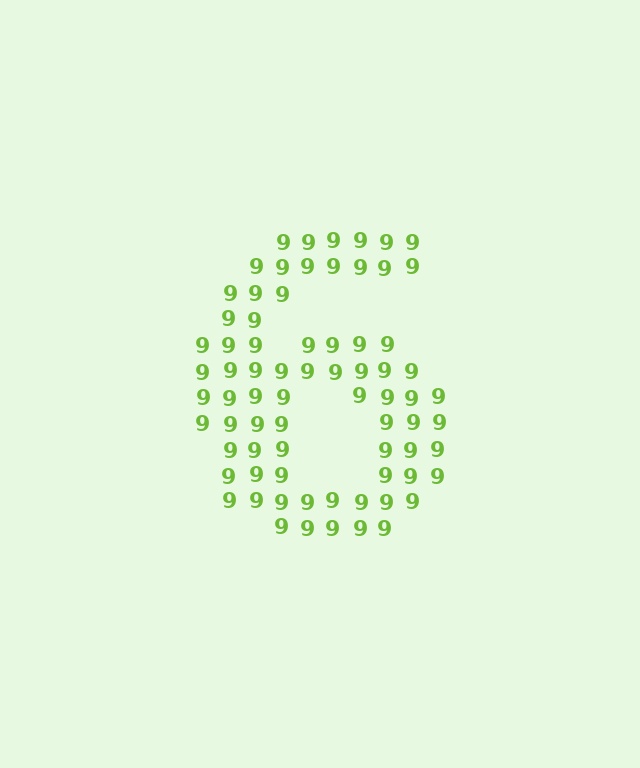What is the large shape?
The large shape is the digit 6.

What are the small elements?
The small elements are digit 9's.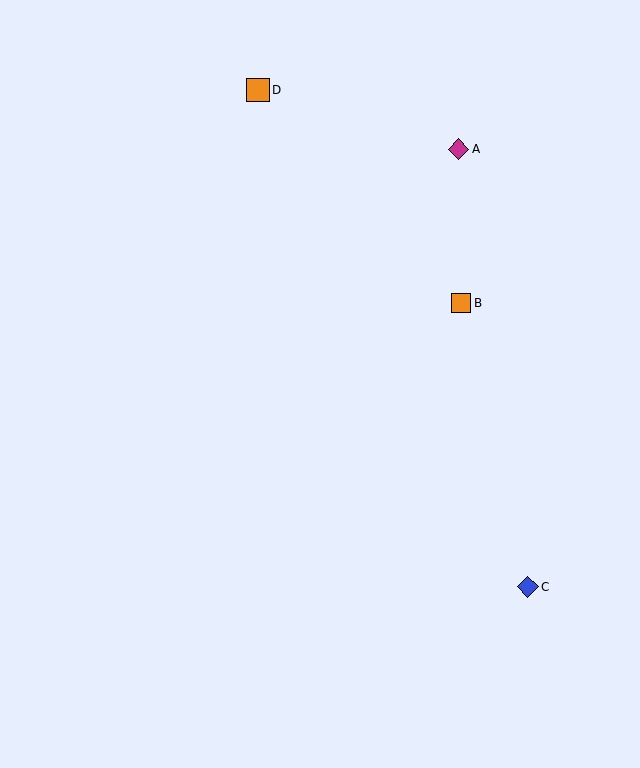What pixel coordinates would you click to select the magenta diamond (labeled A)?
Click at (459, 149) to select the magenta diamond A.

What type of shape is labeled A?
Shape A is a magenta diamond.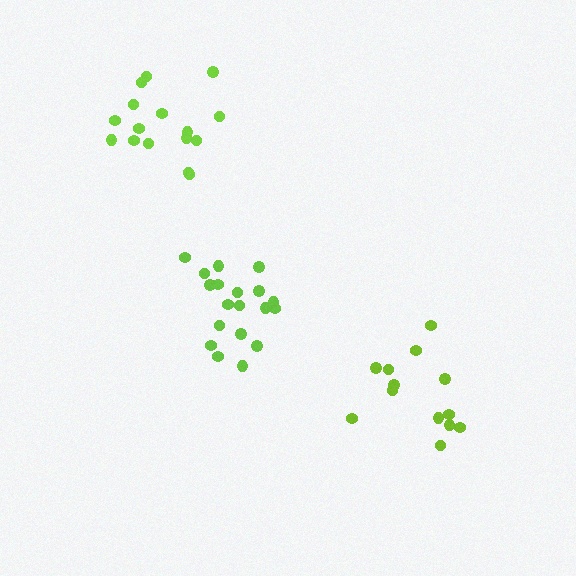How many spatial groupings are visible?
There are 3 spatial groupings.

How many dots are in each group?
Group 1: 19 dots, Group 2: 13 dots, Group 3: 16 dots (48 total).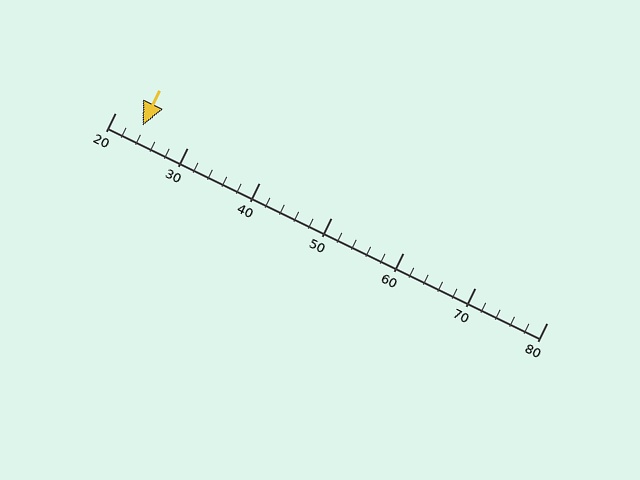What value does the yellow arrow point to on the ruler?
The yellow arrow points to approximately 24.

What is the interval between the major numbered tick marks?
The major tick marks are spaced 10 units apart.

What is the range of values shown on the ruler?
The ruler shows values from 20 to 80.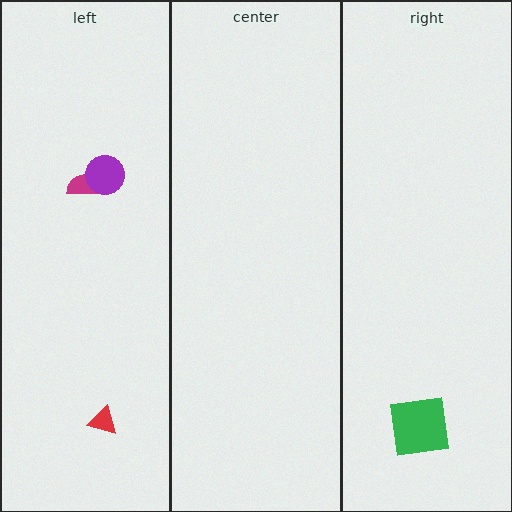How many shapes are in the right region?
1.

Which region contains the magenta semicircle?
The left region.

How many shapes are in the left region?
3.